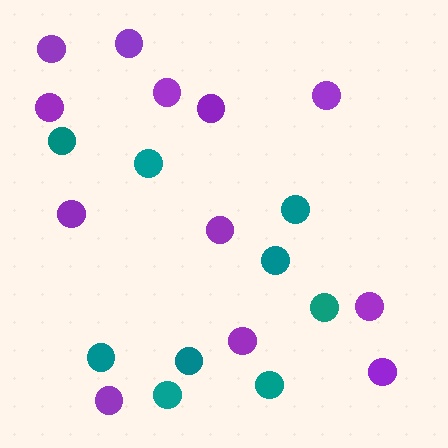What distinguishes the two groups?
There are 2 groups: one group of purple circles (12) and one group of teal circles (9).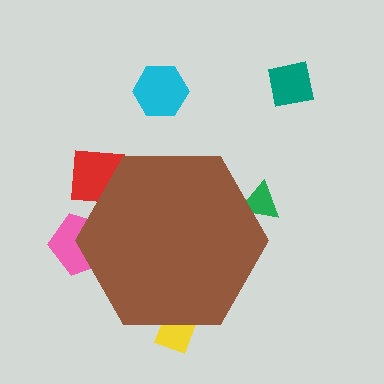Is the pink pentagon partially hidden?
Yes, the pink pentagon is partially hidden behind the brown hexagon.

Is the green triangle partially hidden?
Yes, the green triangle is partially hidden behind the brown hexagon.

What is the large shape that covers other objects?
A brown hexagon.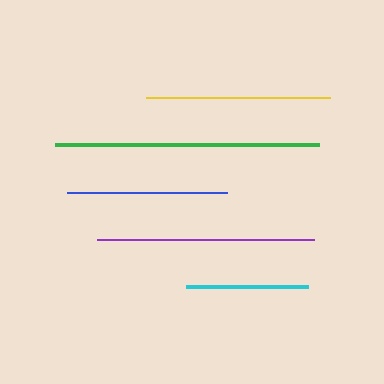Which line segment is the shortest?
The cyan line is the shortest at approximately 123 pixels.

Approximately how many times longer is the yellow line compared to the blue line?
The yellow line is approximately 1.1 times the length of the blue line.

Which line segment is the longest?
The green line is the longest at approximately 265 pixels.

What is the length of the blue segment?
The blue segment is approximately 160 pixels long.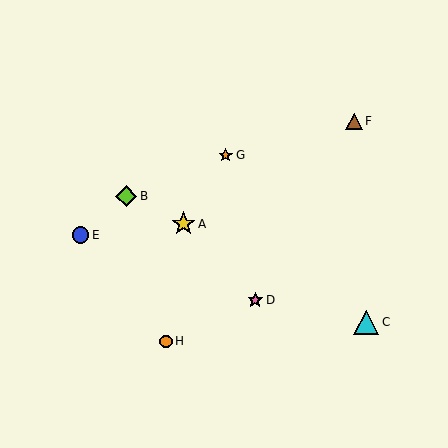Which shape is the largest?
The cyan triangle (labeled C) is the largest.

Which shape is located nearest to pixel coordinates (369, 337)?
The cyan triangle (labeled C) at (366, 323) is nearest to that location.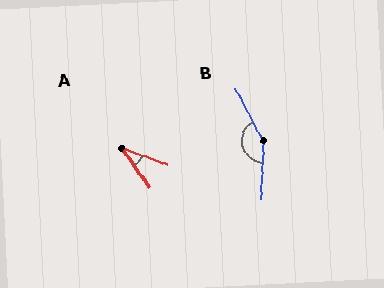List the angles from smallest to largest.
A (34°), B (150°).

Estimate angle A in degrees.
Approximately 34 degrees.